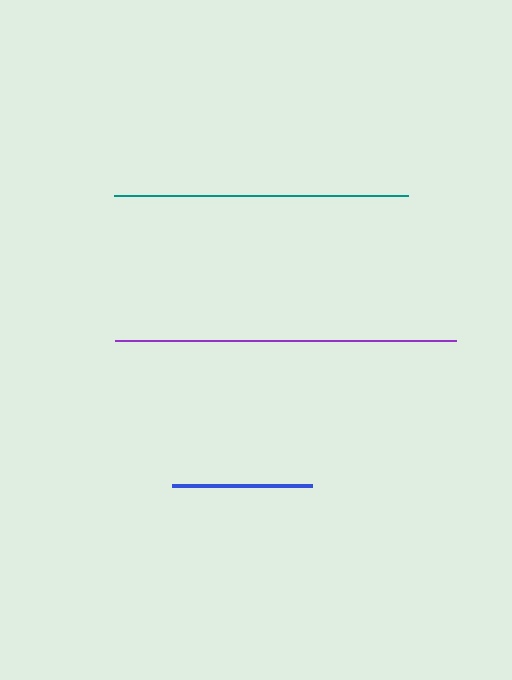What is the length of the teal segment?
The teal segment is approximately 295 pixels long.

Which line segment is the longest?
The purple line is the longest at approximately 341 pixels.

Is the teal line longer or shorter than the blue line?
The teal line is longer than the blue line.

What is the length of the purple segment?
The purple segment is approximately 341 pixels long.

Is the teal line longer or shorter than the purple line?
The purple line is longer than the teal line.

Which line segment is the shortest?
The blue line is the shortest at approximately 140 pixels.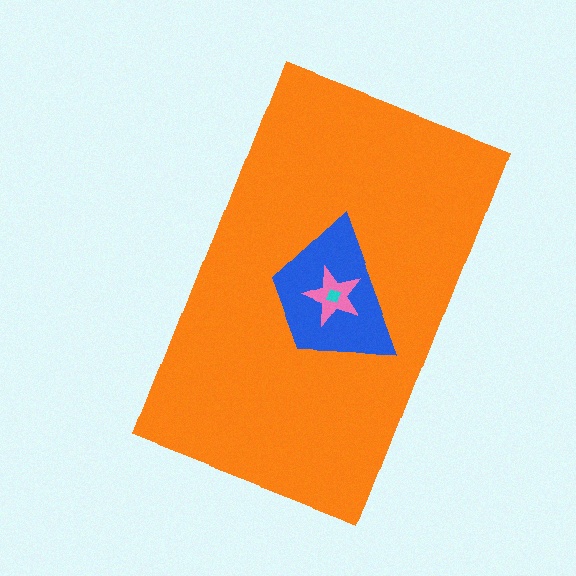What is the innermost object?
The cyan diamond.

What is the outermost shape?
The orange rectangle.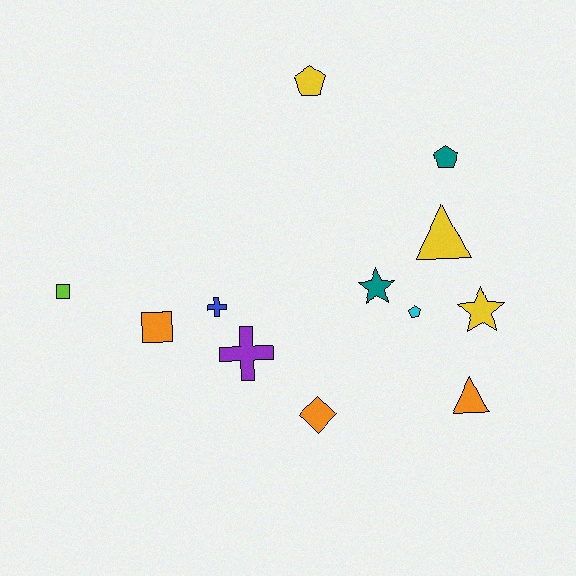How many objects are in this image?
There are 12 objects.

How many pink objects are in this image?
There are no pink objects.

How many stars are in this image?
There are 2 stars.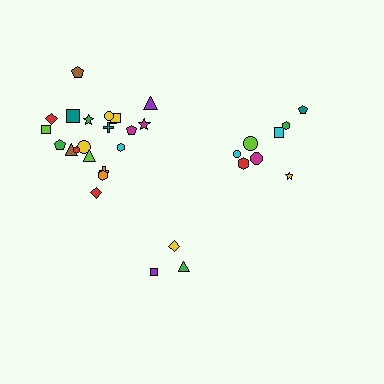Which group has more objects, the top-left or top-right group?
The top-left group.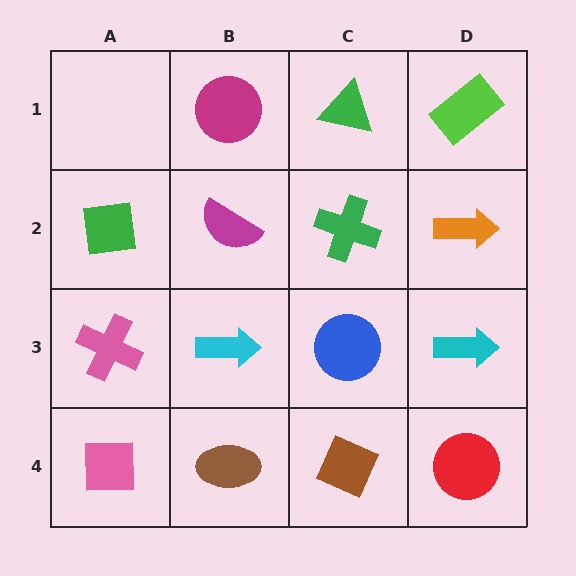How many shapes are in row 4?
4 shapes.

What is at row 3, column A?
A pink cross.